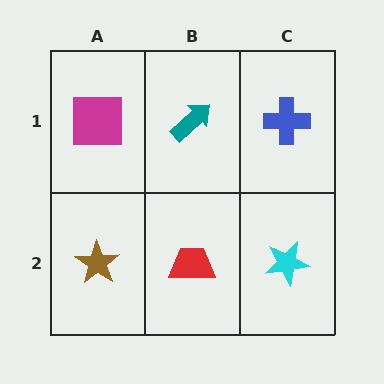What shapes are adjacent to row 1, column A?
A brown star (row 2, column A), a teal arrow (row 1, column B).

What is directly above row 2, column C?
A blue cross.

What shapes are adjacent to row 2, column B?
A teal arrow (row 1, column B), a brown star (row 2, column A), a cyan star (row 2, column C).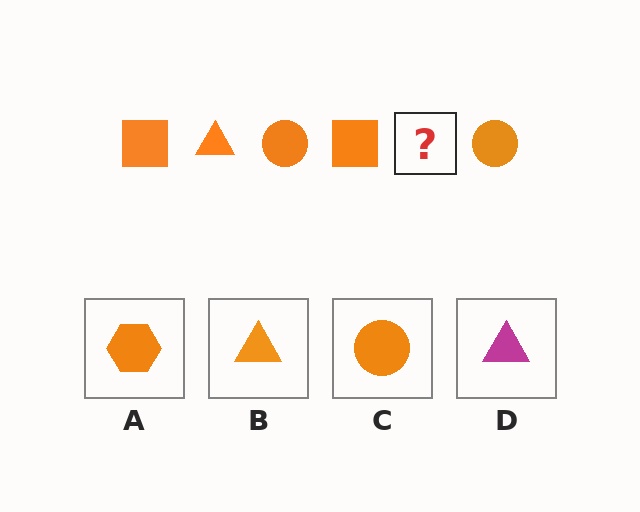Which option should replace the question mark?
Option B.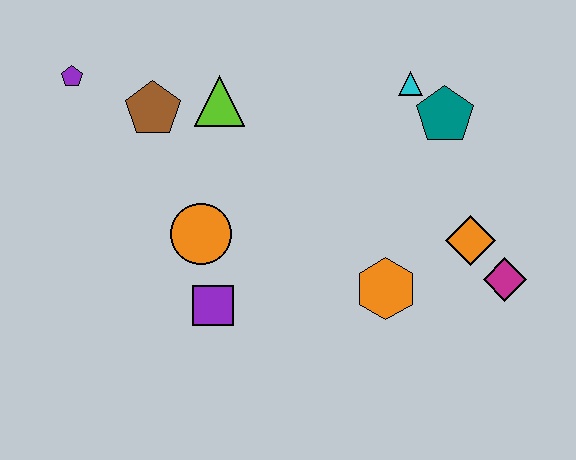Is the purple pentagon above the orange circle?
Yes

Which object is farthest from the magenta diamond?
The purple pentagon is farthest from the magenta diamond.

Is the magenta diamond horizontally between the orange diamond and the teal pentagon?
No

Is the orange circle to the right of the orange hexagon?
No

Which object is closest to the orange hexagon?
The orange diamond is closest to the orange hexagon.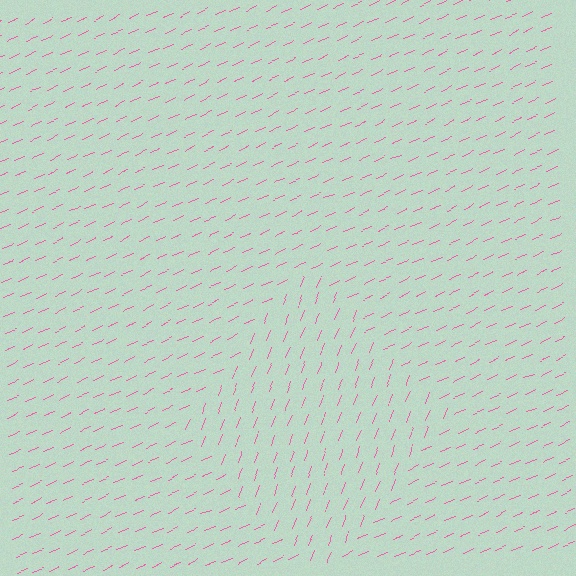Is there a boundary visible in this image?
Yes, there is a texture boundary formed by a change in line orientation.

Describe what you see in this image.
The image is filled with small pink line segments. A diamond region in the image has lines oriented differently from the surrounding lines, creating a visible texture boundary.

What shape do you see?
I see a diamond.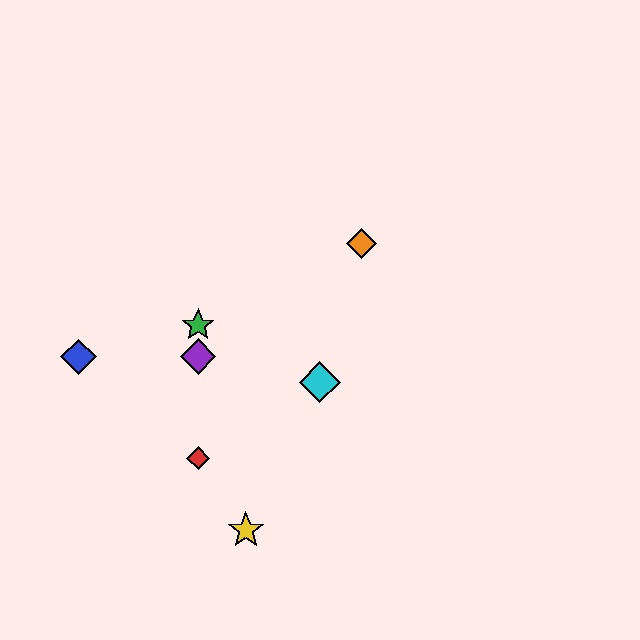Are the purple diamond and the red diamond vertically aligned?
Yes, both are at x≈198.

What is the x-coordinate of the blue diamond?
The blue diamond is at x≈79.